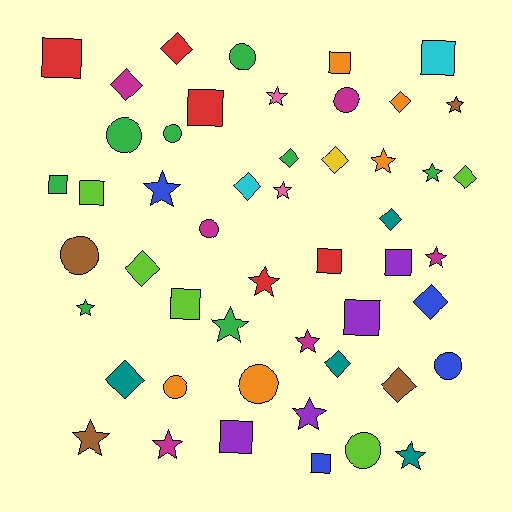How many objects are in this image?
There are 50 objects.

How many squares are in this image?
There are 12 squares.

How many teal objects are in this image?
There are 4 teal objects.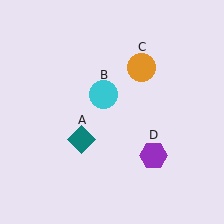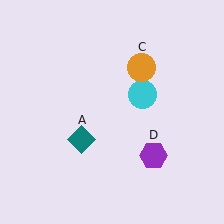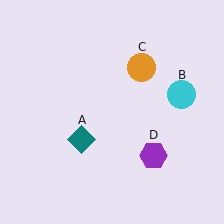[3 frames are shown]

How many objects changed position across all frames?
1 object changed position: cyan circle (object B).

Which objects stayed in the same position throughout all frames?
Teal diamond (object A) and orange circle (object C) and purple hexagon (object D) remained stationary.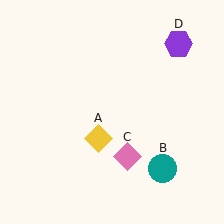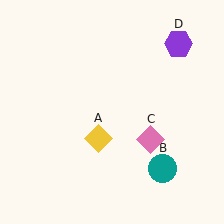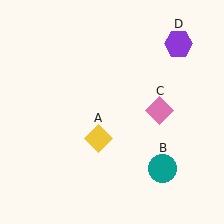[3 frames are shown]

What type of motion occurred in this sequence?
The pink diamond (object C) rotated counterclockwise around the center of the scene.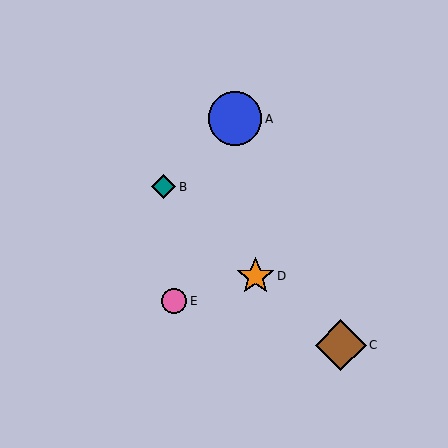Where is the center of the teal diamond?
The center of the teal diamond is at (164, 187).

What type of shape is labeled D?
Shape D is an orange star.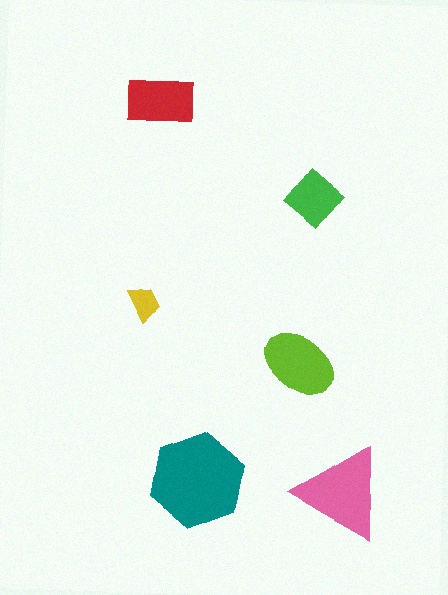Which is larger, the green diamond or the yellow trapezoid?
The green diamond.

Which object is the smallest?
The yellow trapezoid.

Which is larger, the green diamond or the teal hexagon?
The teal hexagon.